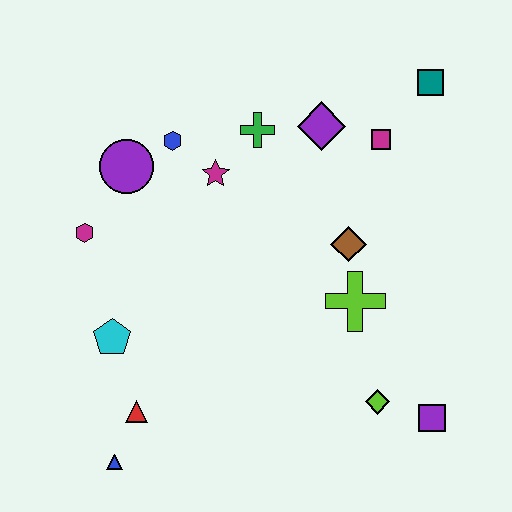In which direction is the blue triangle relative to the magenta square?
The blue triangle is below the magenta square.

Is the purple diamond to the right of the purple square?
No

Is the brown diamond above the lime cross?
Yes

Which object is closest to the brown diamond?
The lime cross is closest to the brown diamond.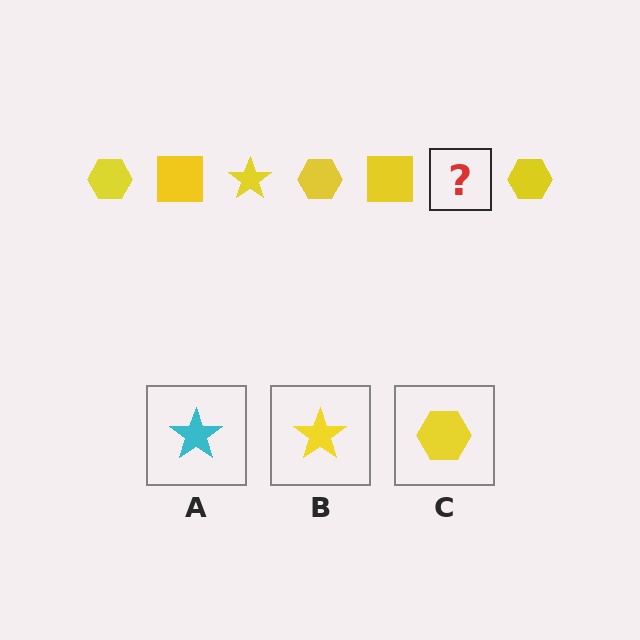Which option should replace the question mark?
Option B.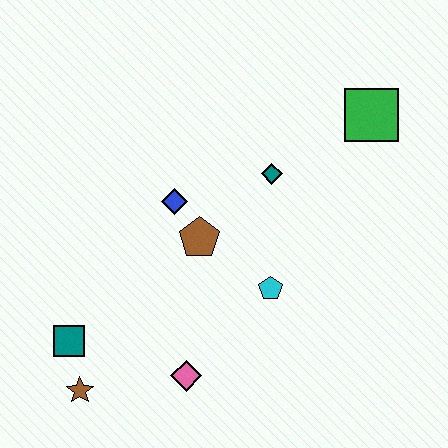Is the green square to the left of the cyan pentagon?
No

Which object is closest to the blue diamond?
The brown pentagon is closest to the blue diamond.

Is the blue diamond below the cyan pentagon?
No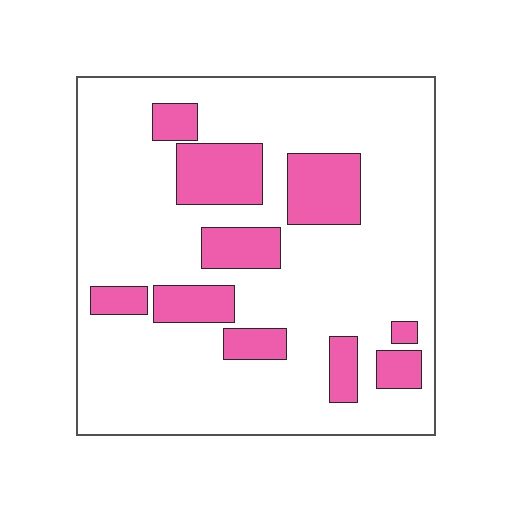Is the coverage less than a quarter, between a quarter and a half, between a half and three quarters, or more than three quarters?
Less than a quarter.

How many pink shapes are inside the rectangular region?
10.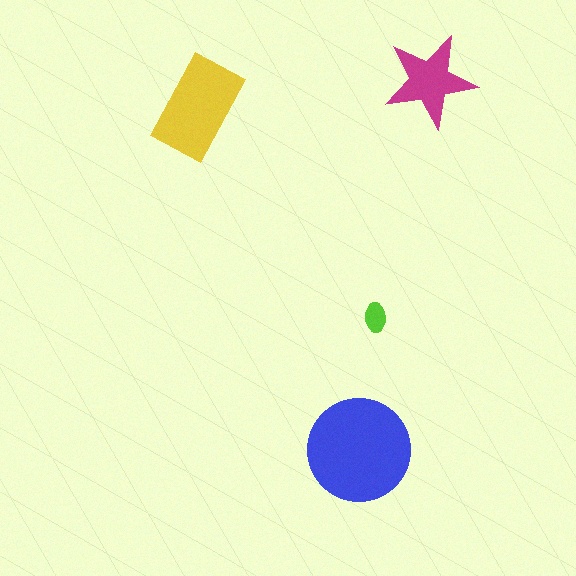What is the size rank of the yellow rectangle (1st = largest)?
2nd.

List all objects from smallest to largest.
The lime ellipse, the magenta star, the yellow rectangle, the blue circle.